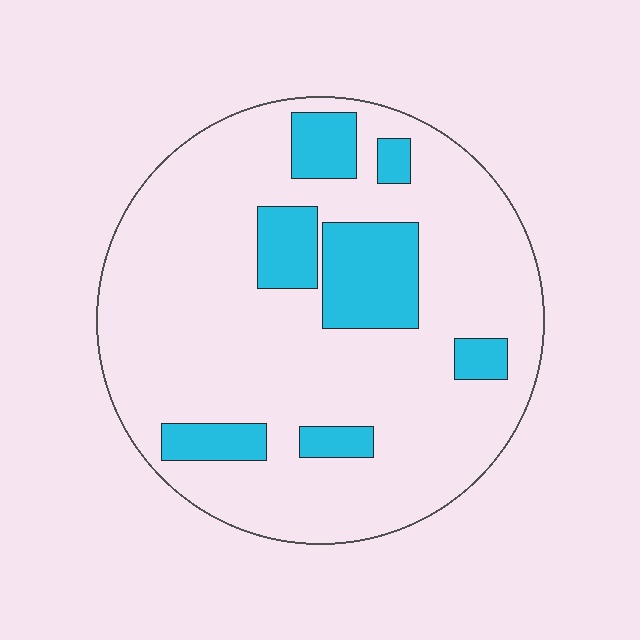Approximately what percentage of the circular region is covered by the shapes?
Approximately 20%.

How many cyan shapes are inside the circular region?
7.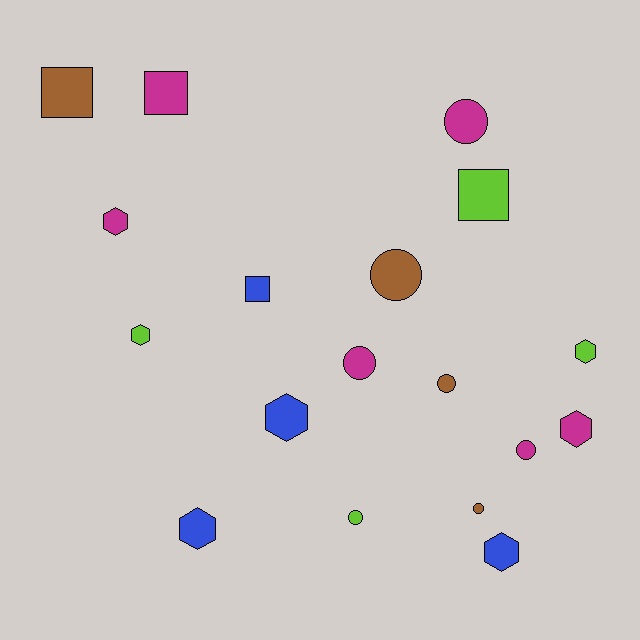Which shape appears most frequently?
Hexagon, with 7 objects.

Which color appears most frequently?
Magenta, with 6 objects.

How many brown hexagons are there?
There are no brown hexagons.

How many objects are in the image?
There are 18 objects.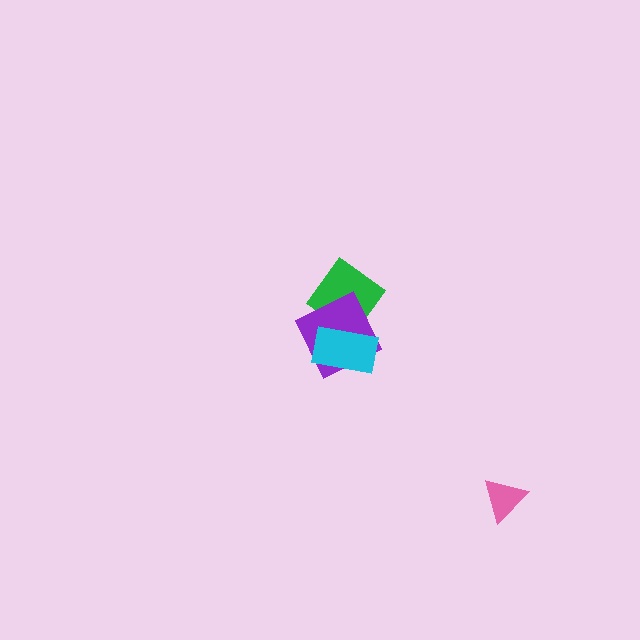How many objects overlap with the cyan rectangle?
2 objects overlap with the cyan rectangle.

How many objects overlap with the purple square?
2 objects overlap with the purple square.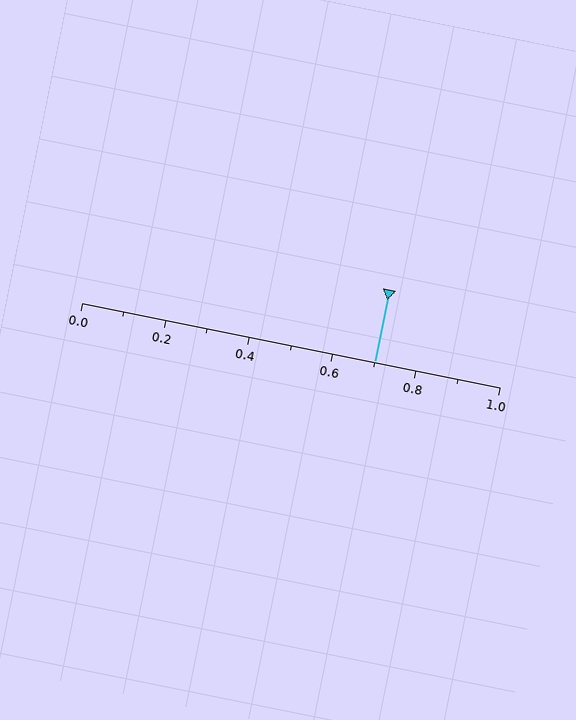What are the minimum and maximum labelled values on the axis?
The axis runs from 0.0 to 1.0.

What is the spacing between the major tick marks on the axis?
The major ticks are spaced 0.2 apart.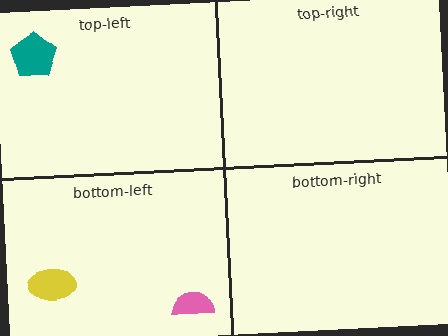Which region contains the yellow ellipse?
The bottom-left region.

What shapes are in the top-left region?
The teal pentagon.